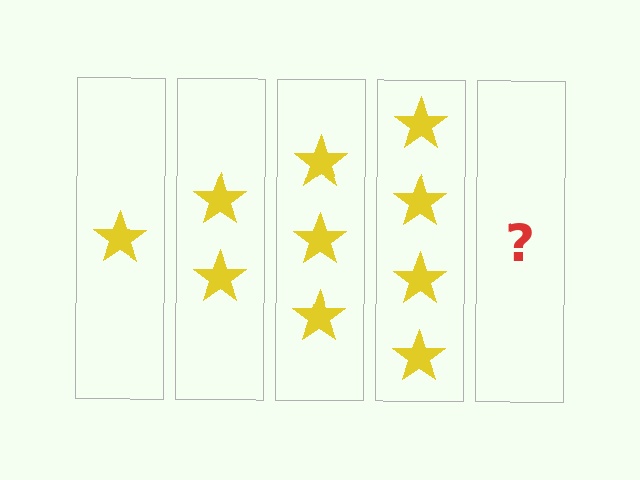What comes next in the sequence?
The next element should be 5 stars.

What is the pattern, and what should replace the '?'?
The pattern is that each step adds one more star. The '?' should be 5 stars.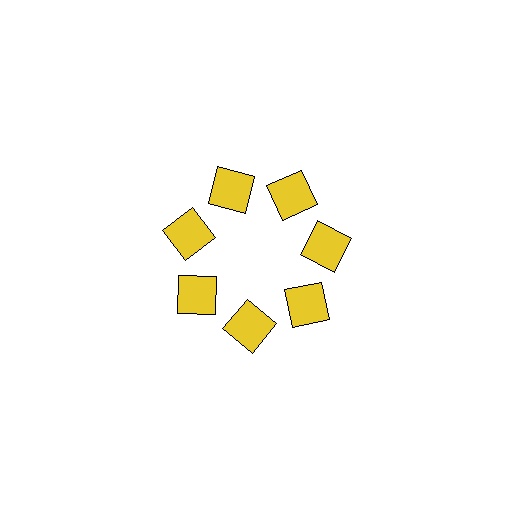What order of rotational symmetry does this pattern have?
This pattern has 7-fold rotational symmetry.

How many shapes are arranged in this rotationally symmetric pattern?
There are 7 shapes, arranged in 7 groups of 1.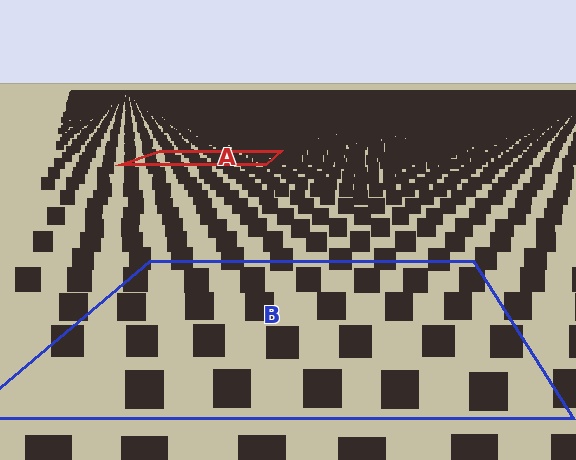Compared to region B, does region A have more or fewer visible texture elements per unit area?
Region A has more texture elements per unit area — they are packed more densely because it is farther away.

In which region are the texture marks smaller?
The texture marks are smaller in region A, because it is farther away.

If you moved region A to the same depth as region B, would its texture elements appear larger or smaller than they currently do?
They would appear larger. At a closer depth, the same texture elements are projected at a bigger on-screen size.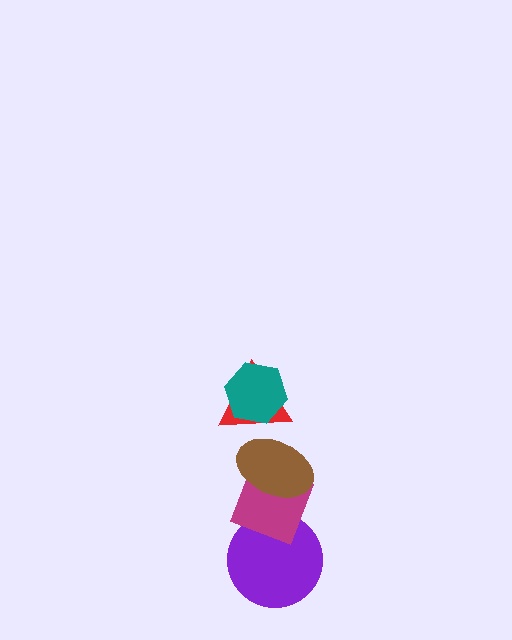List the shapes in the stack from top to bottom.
From top to bottom: the teal hexagon, the red triangle, the brown ellipse, the magenta diamond, the purple circle.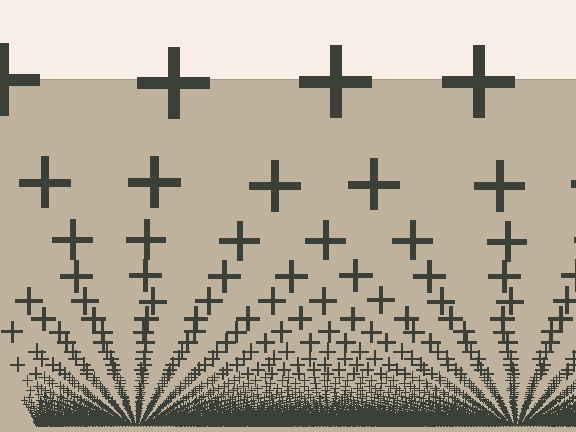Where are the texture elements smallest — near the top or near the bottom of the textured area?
Near the bottom.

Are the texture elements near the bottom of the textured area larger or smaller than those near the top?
Smaller. The gradient is inverted — elements near the bottom are smaller and denser.